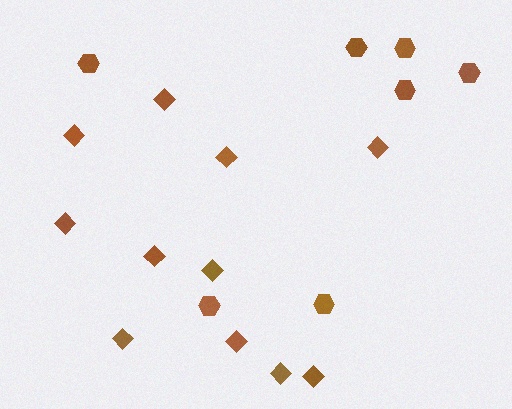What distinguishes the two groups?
There are 2 groups: one group of hexagons (7) and one group of diamonds (11).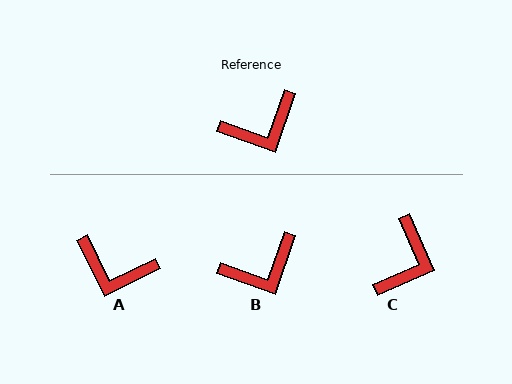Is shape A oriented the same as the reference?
No, it is off by about 45 degrees.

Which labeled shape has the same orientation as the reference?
B.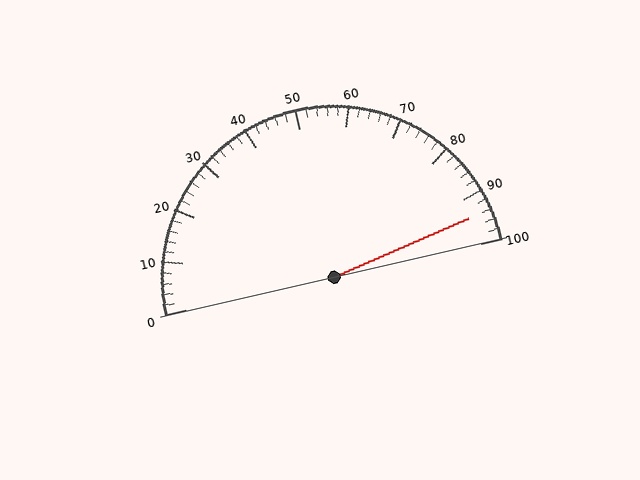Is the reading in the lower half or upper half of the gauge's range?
The reading is in the upper half of the range (0 to 100).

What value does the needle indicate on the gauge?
The needle indicates approximately 94.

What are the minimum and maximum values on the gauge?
The gauge ranges from 0 to 100.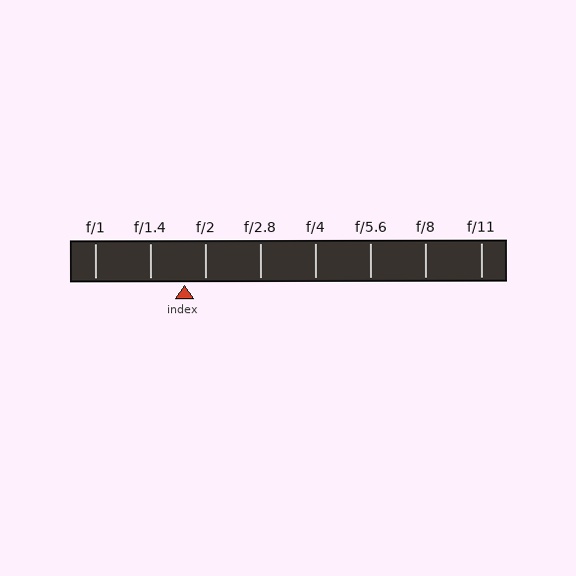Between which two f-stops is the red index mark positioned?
The index mark is between f/1.4 and f/2.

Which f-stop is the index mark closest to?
The index mark is closest to f/2.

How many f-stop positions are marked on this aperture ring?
There are 8 f-stop positions marked.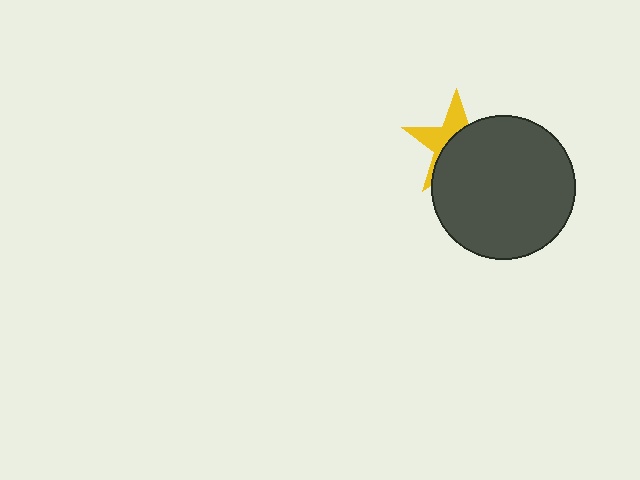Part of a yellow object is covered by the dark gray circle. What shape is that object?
It is a star.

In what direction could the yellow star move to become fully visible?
The yellow star could move toward the upper-left. That would shift it out from behind the dark gray circle entirely.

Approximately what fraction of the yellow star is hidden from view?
Roughly 61% of the yellow star is hidden behind the dark gray circle.